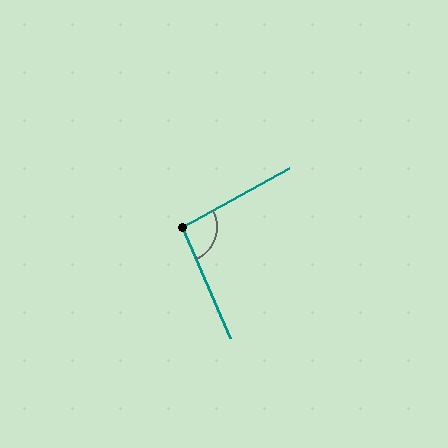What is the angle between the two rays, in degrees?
Approximately 96 degrees.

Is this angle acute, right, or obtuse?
It is obtuse.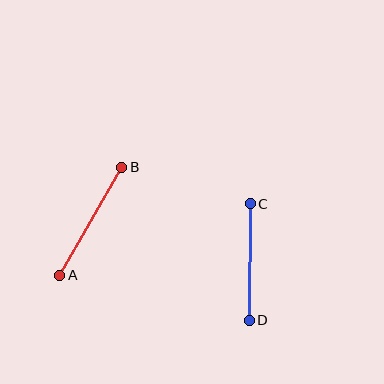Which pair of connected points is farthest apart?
Points A and B are farthest apart.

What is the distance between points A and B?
The distance is approximately 125 pixels.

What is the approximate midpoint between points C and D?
The midpoint is at approximately (250, 262) pixels.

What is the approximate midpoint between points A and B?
The midpoint is at approximately (91, 221) pixels.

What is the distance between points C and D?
The distance is approximately 116 pixels.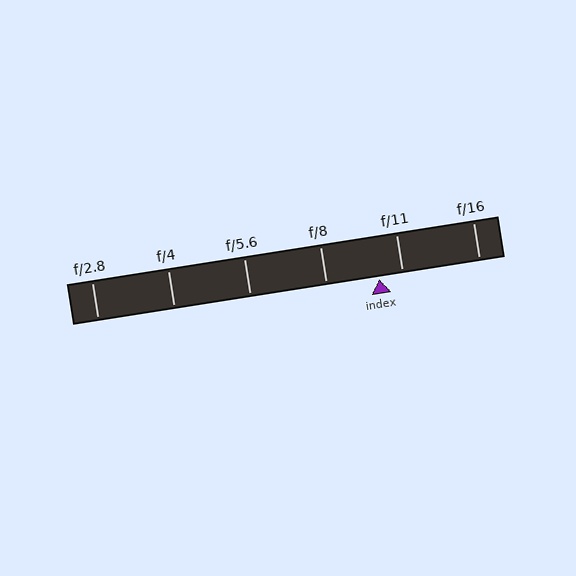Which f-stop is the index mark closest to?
The index mark is closest to f/11.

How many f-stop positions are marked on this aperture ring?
There are 6 f-stop positions marked.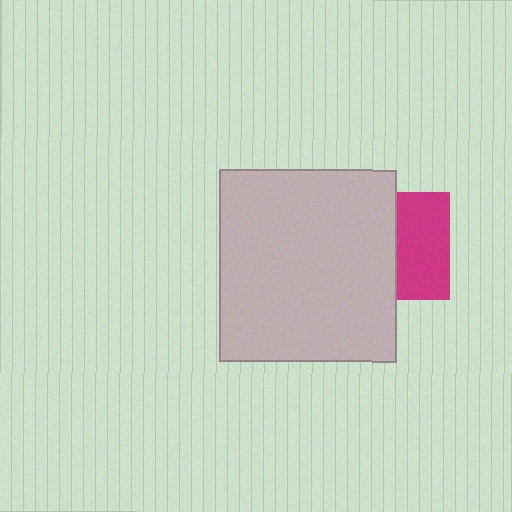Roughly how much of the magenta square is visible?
About half of it is visible (roughly 48%).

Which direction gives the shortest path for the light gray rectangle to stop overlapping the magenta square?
Moving left gives the shortest separation.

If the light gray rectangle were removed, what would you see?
You would see the complete magenta square.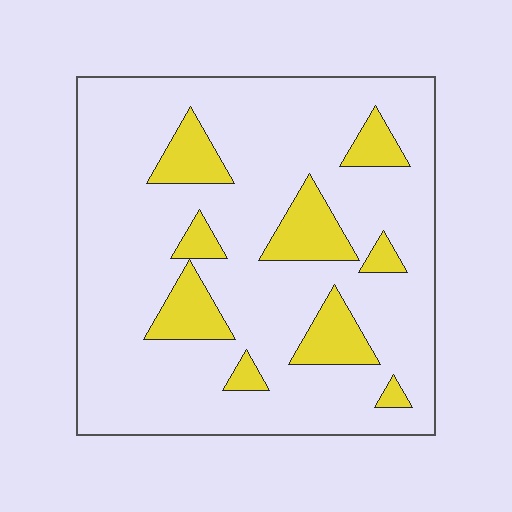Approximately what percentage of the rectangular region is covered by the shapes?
Approximately 15%.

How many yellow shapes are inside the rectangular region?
9.